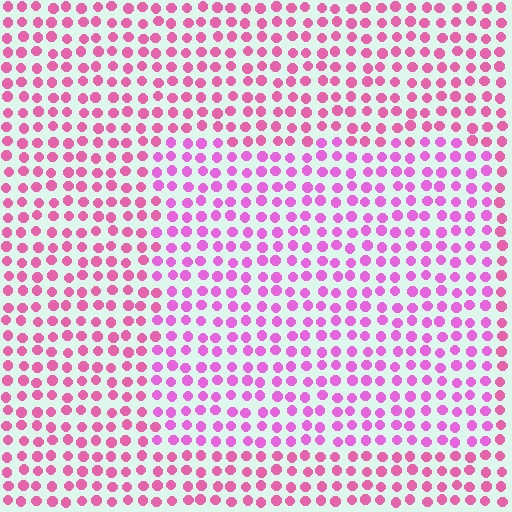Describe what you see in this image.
The image is filled with small pink elements in a uniform arrangement. A rectangle-shaped region is visible where the elements are tinted to a slightly different hue, forming a subtle color boundary.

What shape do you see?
I see a rectangle.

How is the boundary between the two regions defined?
The boundary is defined purely by a slight shift in hue (about 24 degrees). Spacing, size, and orientation are identical on both sides.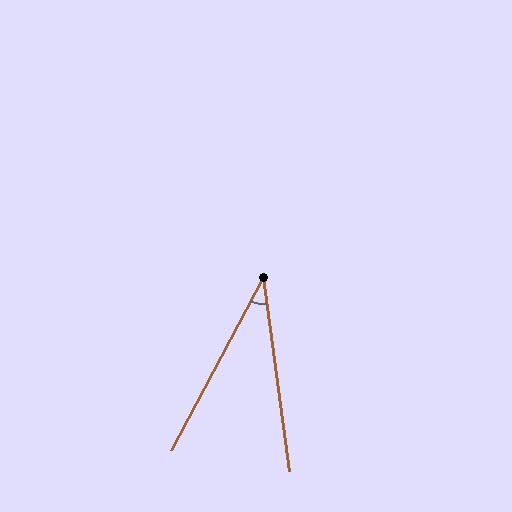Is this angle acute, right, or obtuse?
It is acute.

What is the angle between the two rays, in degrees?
Approximately 36 degrees.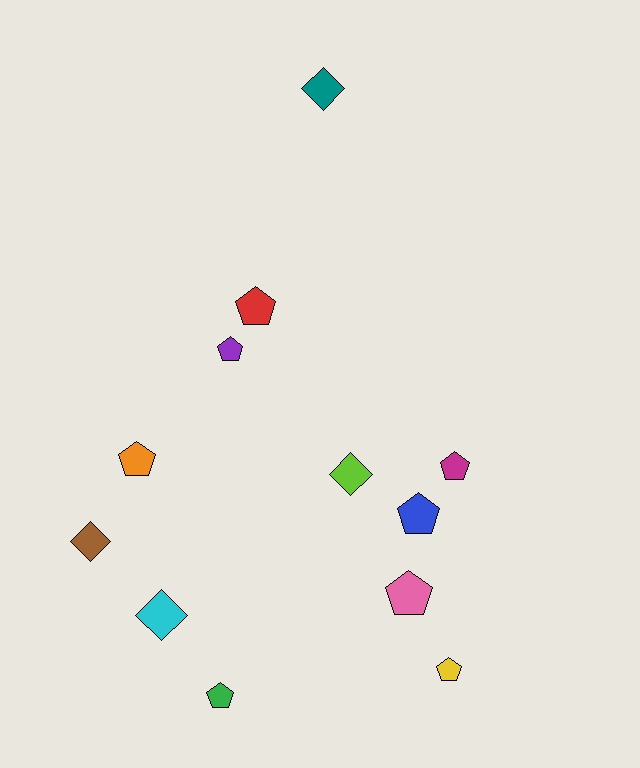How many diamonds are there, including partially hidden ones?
There are 4 diamonds.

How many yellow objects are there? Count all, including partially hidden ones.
There is 1 yellow object.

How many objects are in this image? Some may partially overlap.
There are 12 objects.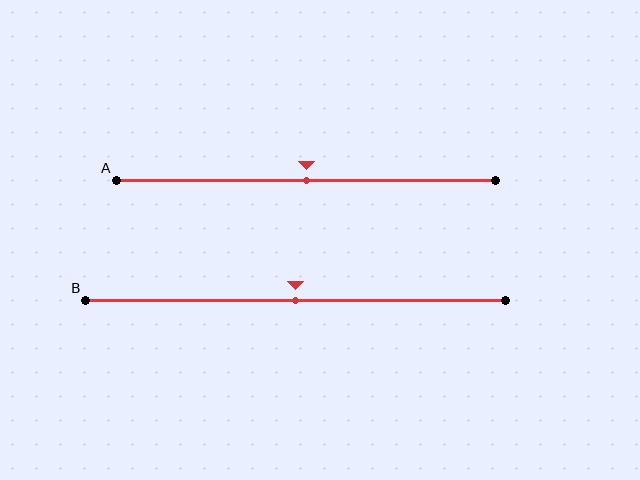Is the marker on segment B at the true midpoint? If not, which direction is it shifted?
Yes, the marker on segment B is at the true midpoint.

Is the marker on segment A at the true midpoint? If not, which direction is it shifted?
Yes, the marker on segment A is at the true midpoint.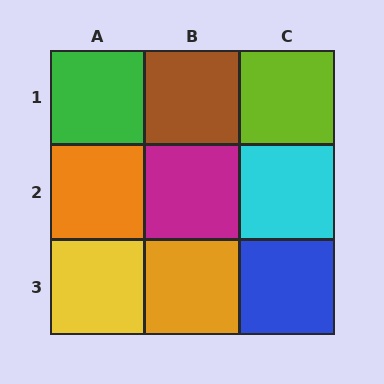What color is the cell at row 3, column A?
Yellow.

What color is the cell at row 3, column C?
Blue.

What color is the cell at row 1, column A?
Green.